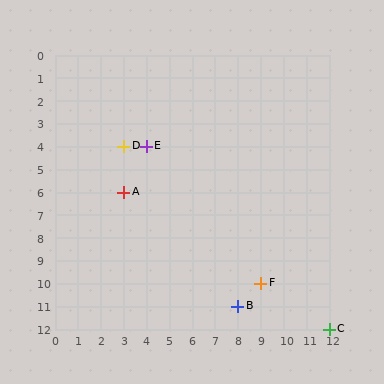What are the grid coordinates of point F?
Point F is at grid coordinates (9, 10).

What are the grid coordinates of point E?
Point E is at grid coordinates (4, 4).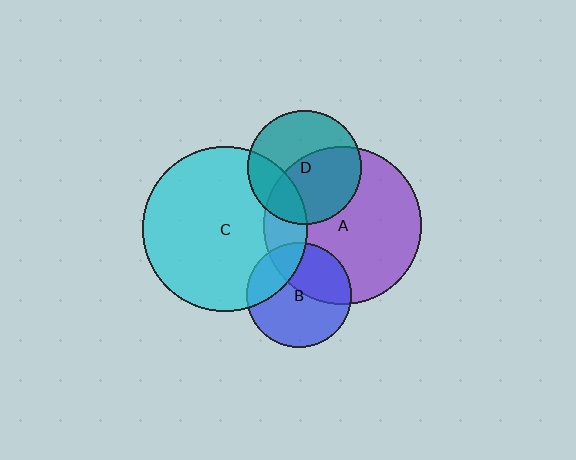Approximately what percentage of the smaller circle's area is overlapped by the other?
Approximately 50%.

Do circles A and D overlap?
Yes.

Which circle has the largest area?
Circle C (cyan).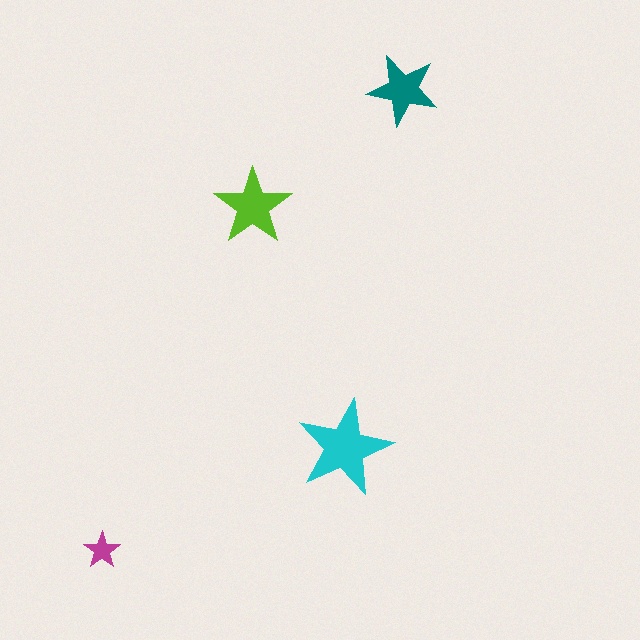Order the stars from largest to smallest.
the cyan one, the lime one, the teal one, the magenta one.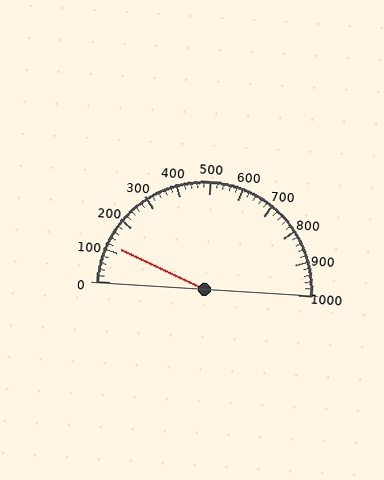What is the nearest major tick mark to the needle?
The nearest major tick mark is 100.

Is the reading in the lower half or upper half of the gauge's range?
The reading is in the lower half of the range (0 to 1000).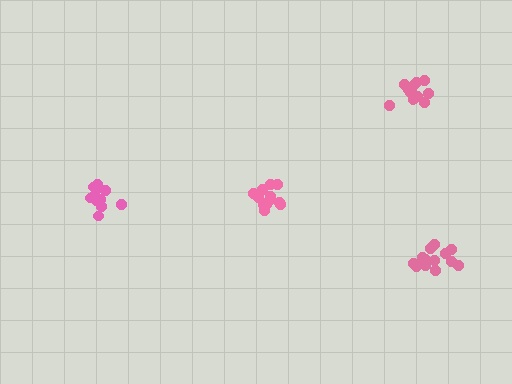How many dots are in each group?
Group 1: 13 dots, Group 2: 13 dots, Group 3: 12 dots, Group 4: 14 dots (52 total).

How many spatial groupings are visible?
There are 4 spatial groupings.